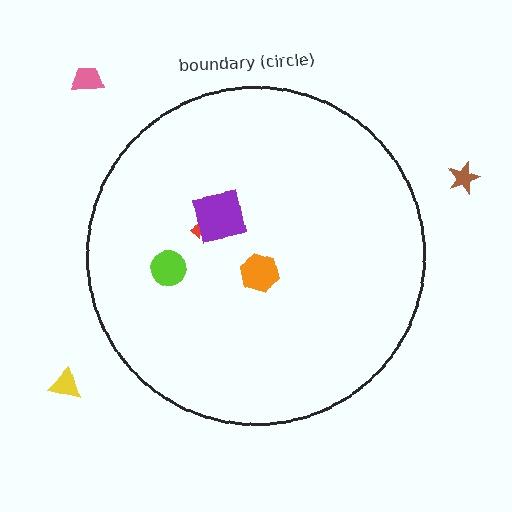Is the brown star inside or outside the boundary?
Outside.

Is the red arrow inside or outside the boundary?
Inside.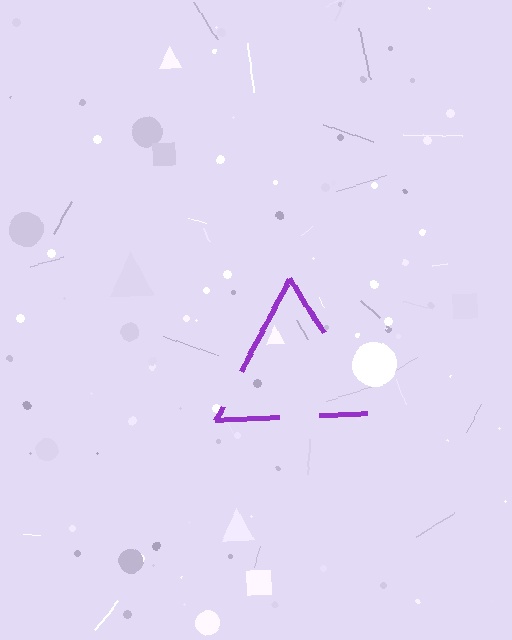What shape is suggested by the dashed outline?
The dashed outline suggests a triangle.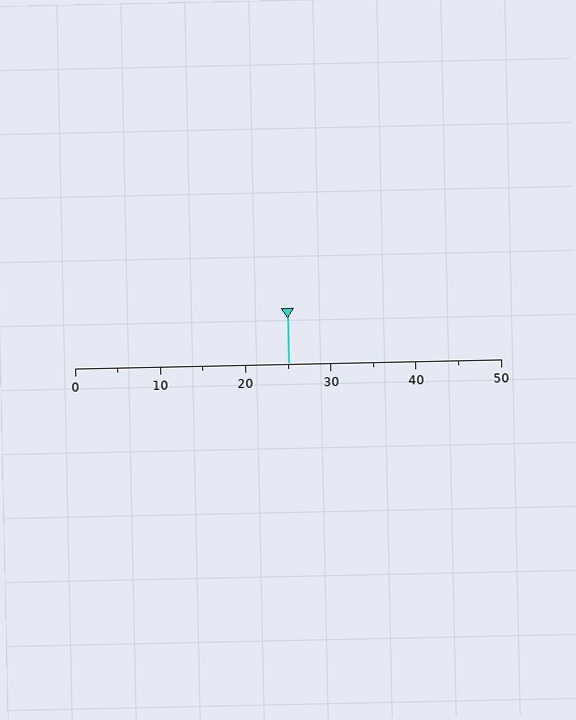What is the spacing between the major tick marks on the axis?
The major ticks are spaced 10 apart.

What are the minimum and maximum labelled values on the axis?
The axis runs from 0 to 50.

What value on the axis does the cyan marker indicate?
The marker indicates approximately 25.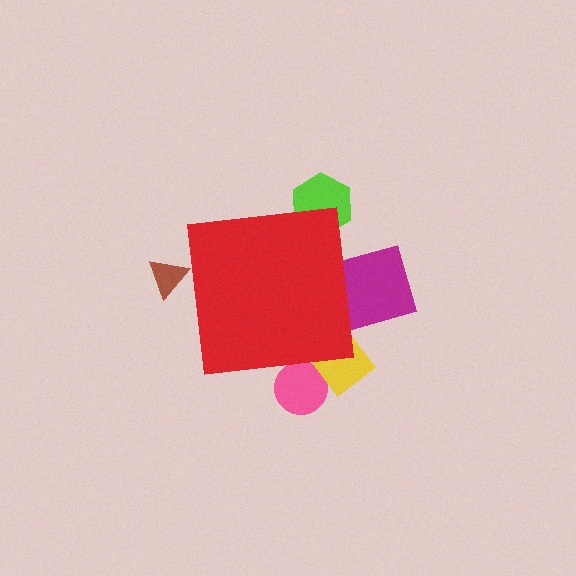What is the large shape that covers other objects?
A red square.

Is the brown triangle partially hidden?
Yes, the brown triangle is partially hidden behind the red square.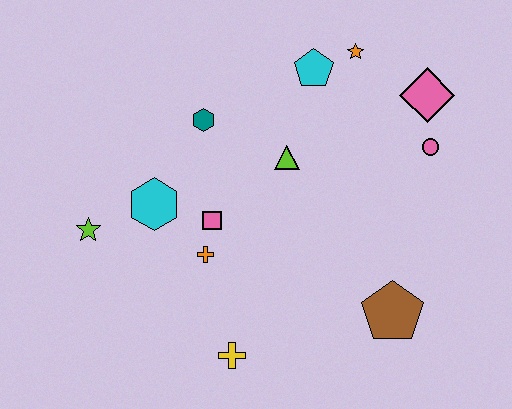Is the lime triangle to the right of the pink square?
Yes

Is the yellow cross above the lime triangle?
No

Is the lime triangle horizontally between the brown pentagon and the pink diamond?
No